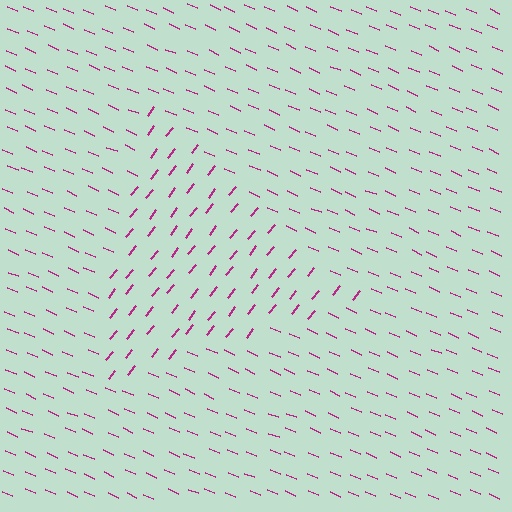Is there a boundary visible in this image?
Yes, there is a texture boundary formed by a change in line orientation.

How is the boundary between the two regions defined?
The boundary is defined purely by a change in line orientation (approximately 75 degrees difference). All lines are the same color and thickness.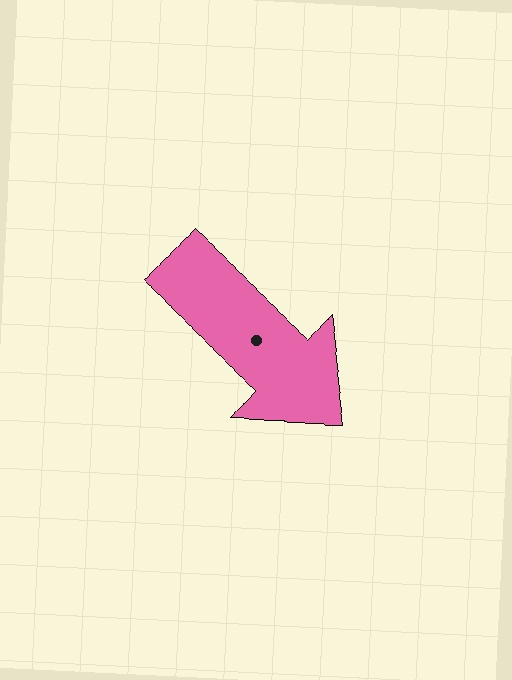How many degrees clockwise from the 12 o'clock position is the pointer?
Approximately 132 degrees.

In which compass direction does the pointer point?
Southeast.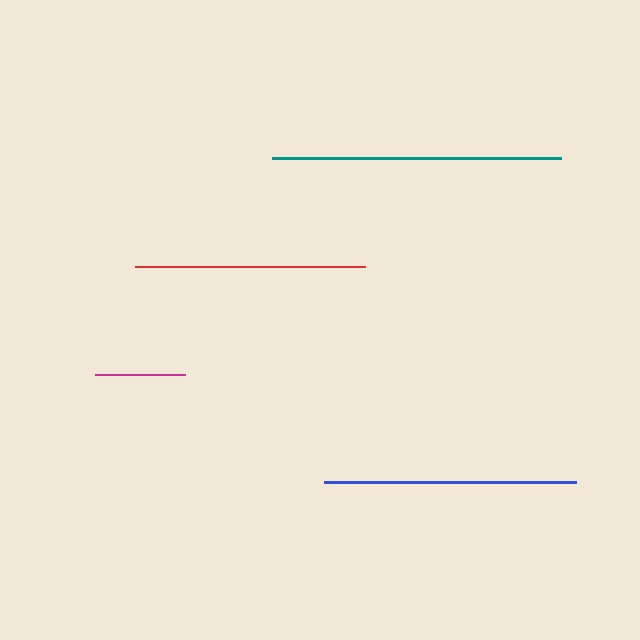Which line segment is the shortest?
The magenta line is the shortest at approximately 90 pixels.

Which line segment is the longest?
The teal line is the longest at approximately 290 pixels.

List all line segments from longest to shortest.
From longest to shortest: teal, blue, red, magenta.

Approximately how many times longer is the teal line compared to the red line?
The teal line is approximately 1.3 times the length of the red line.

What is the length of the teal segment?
The teal segment is approximately 290 pixels long.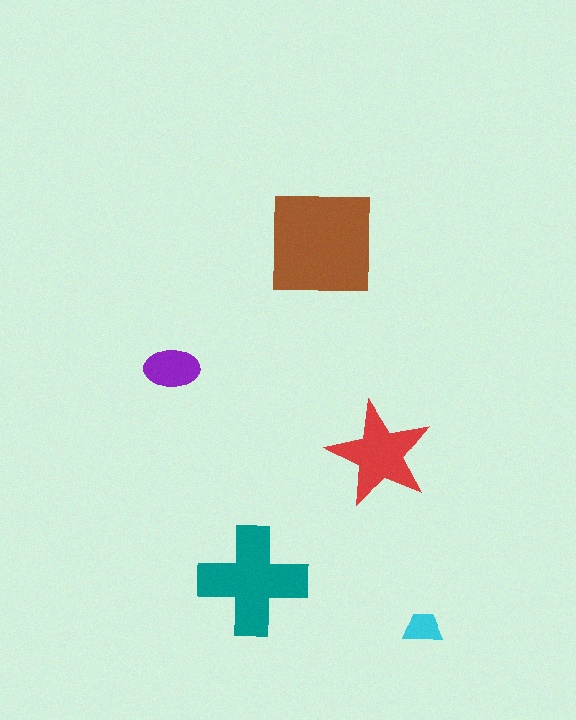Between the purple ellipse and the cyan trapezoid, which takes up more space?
The purple ellipse.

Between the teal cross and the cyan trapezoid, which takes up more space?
The teal cross.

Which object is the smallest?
The cyan trapezoid.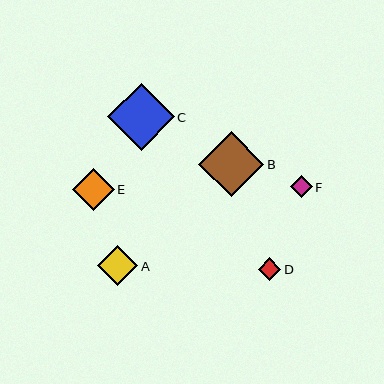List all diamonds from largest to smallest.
From largest to smallest: C, B, E, A, D, F.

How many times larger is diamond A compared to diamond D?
Diamond A is approximately 1.8 times the size of diamond D.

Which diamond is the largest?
Diamond C is the largest with a size of approximately 67 pixels.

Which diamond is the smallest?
Diamond F is the smallest with a size of approximately 21 pixels.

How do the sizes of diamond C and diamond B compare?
Diamond C and diamond B are approximately the same size.